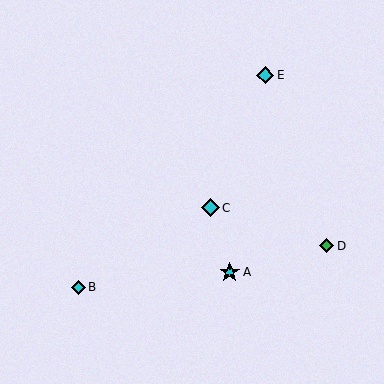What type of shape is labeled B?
Shape B is a cyan diamond.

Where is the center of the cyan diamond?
The center of the cyan diamond is at (210, 208).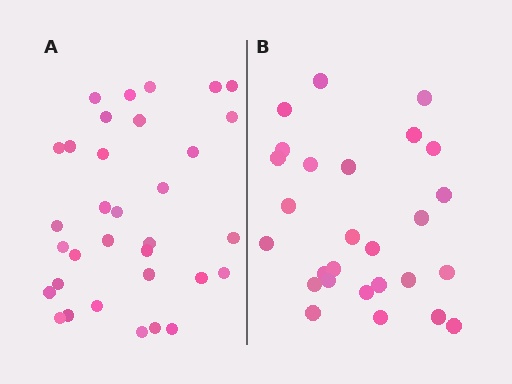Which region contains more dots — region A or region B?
Region A (the left region) has more dots.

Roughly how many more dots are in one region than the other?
Region A has about 6 more dots than region B.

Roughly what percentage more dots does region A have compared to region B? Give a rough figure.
About 20% more.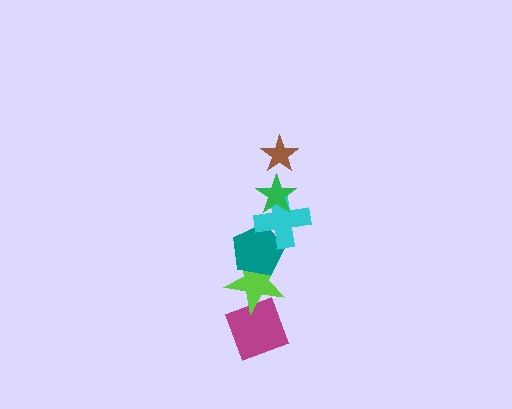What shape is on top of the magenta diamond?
The lime star is on top of the magenta diamond.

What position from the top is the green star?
The green star is 2nd from the top.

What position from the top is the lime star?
The lime star is 5th from the top.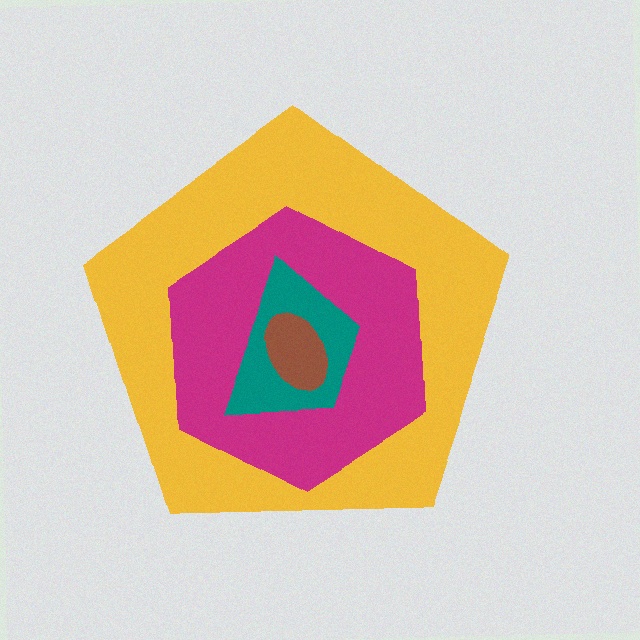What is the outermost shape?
The yellow pentagon.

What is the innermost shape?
The brown ellipse.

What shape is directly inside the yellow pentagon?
The magenta hexagon.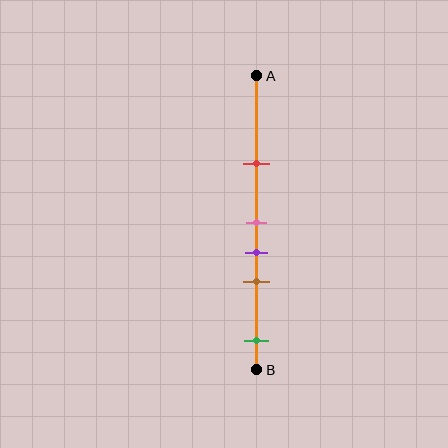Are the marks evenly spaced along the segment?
No, the marks are not evenly spaced.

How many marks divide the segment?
There are 5 marks dividing the segment.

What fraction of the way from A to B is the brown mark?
The brown mark is approximately 70% (0.7) of the way from A to B.